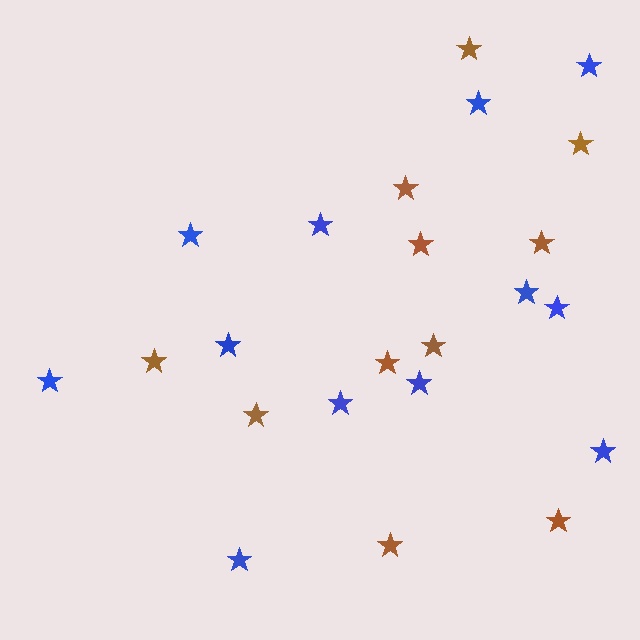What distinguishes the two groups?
There are 2 groups: one group of blue stars (12) and one group of brown stars (11).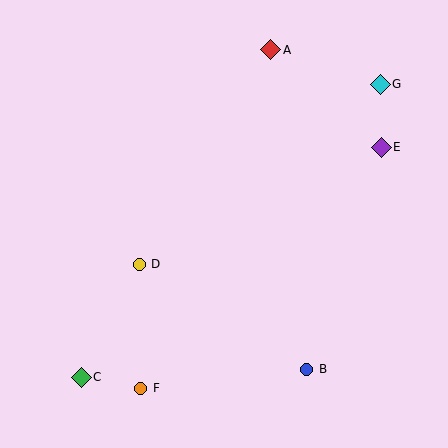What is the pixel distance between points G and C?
The distance between G and C is 419 pixels.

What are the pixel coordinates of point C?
Point C is at (81, 377).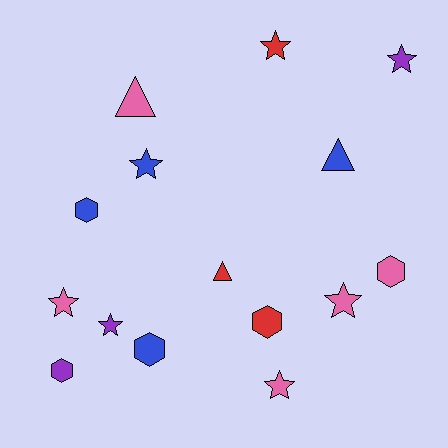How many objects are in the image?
There are 15 objects.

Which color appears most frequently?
Pink, with 5 objects.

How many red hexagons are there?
There is 1 red hexagon.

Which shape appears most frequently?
Star, with 7 objects.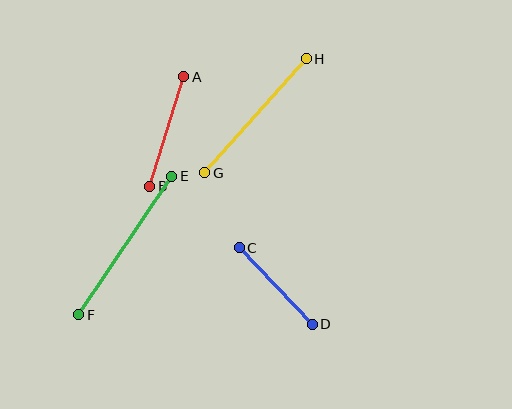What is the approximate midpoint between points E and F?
The midpoint is at approximately (125, 246) pixels.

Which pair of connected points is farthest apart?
Points E and F are farthest apart.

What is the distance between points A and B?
The distance is approximately 115 pixels.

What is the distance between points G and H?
The distance is approximately 153 pixels.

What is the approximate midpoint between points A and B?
The midpoint is at approximately (167, 131) pixels.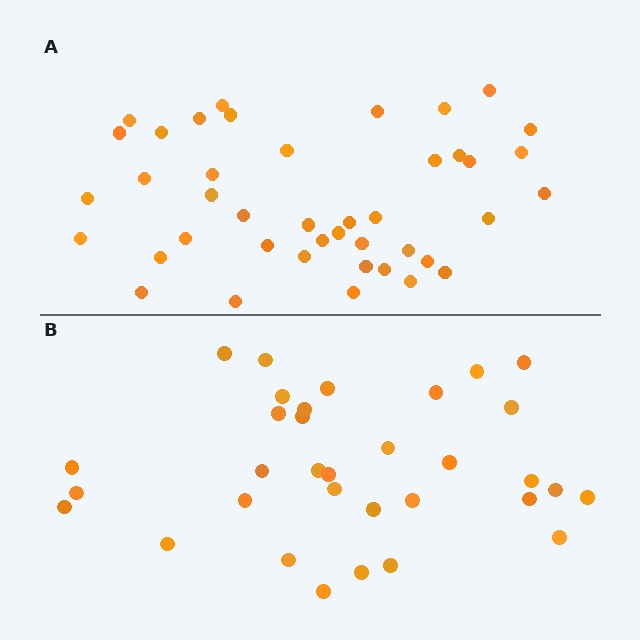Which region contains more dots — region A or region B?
Region A (the top region) has more dots.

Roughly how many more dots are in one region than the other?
Region A has roughly 8 or so more dots than region B.